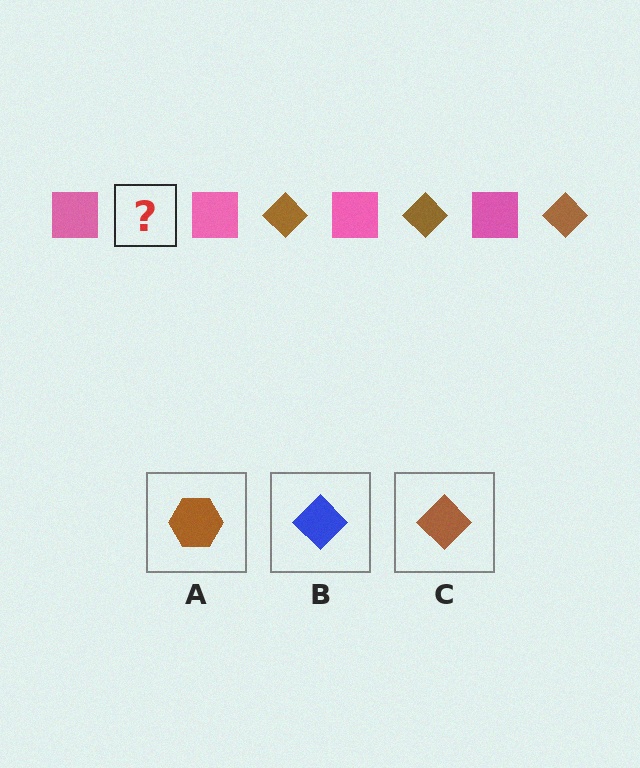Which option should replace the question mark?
Option C.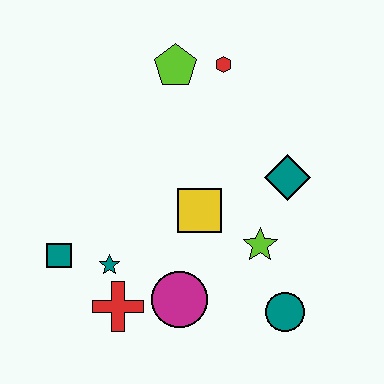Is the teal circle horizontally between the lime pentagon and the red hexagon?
No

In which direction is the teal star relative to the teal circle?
The teal star is to the left of the teal circle.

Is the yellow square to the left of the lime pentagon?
No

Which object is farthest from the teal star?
The red hexagon is farthest from the teal star.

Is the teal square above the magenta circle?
Yes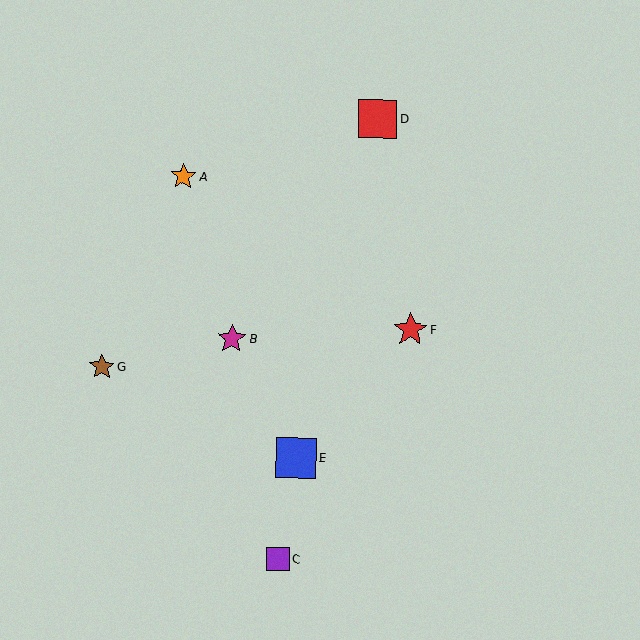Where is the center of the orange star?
The center of the orange star is at (183, 176).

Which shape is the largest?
The blue square (labeled E) is the largest.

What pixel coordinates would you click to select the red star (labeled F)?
Click at (410, 330) to select the red star F.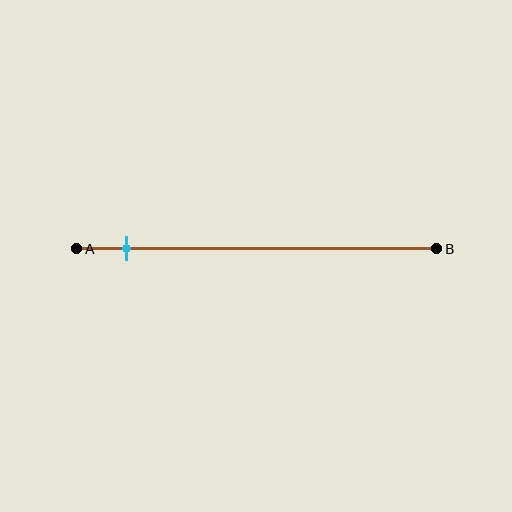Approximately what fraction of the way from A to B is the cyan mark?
The cyan mark is approximately 15% of the way from A to B.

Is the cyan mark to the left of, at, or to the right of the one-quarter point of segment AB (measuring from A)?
The cyan mark is to the left of the one-quarter point of segment AB.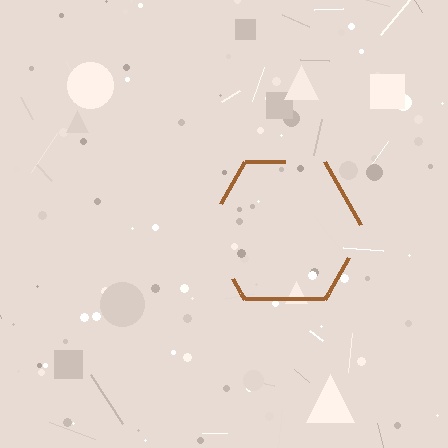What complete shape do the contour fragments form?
The contour fragments form a hexagon.